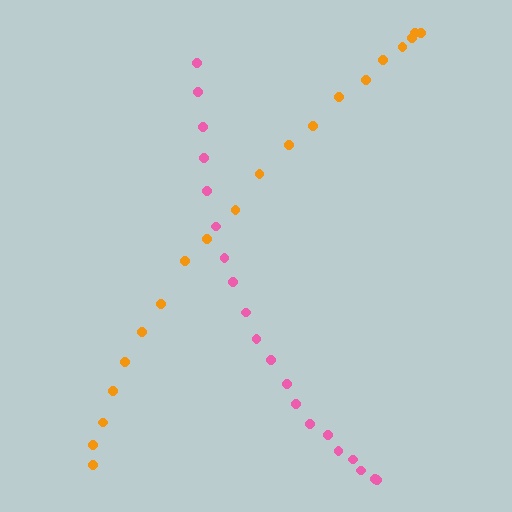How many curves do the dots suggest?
There are 2 distinct paths.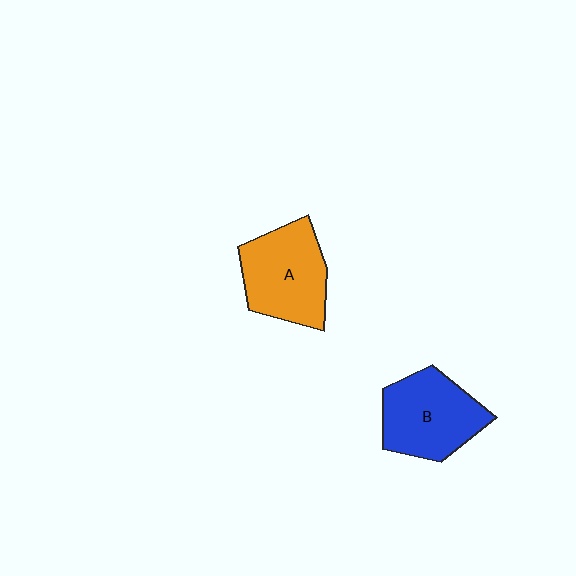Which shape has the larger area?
Shape A (orange).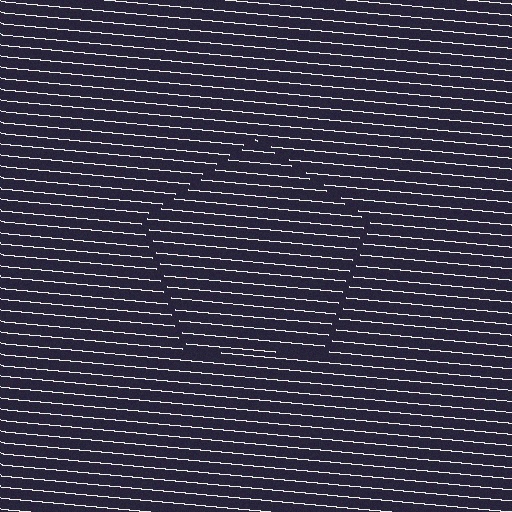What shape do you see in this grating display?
An illusory pentagon. The interior of the shape contains the same grating, shifted by half a period — the contour is defined by the phase discontinuity where line-ends from the inner and outer gratings abut.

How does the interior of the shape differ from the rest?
The interior of the shape contains the same grating, shifted by half a period — the contour is defined by the phase discontinuity where line-ends from the inner and outer gratings abut.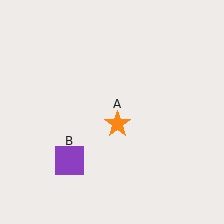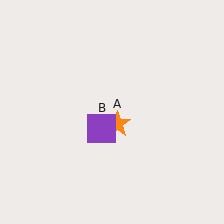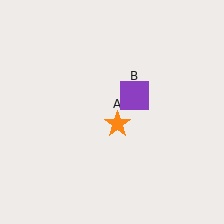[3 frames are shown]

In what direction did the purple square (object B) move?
The purple square (object B) moved up and to the right.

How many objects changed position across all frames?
1 object changed position: purple square (object B).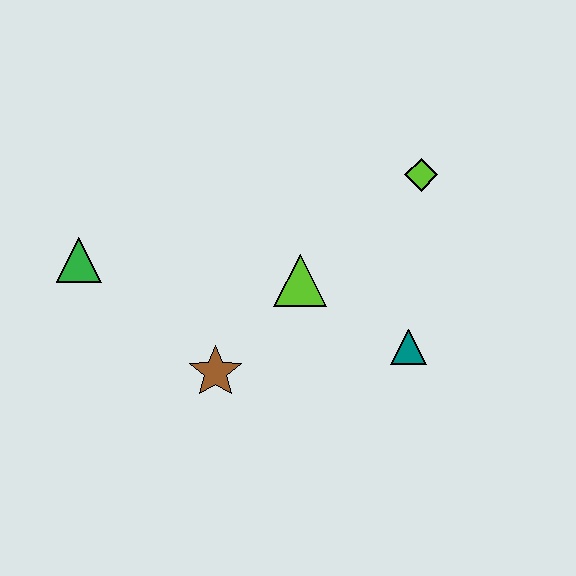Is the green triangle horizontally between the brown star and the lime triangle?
No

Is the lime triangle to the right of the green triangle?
Yes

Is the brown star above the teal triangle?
No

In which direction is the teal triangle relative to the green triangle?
The teal triangle is to the right of the green triangle.